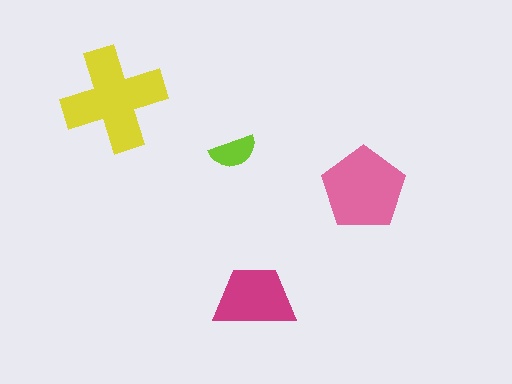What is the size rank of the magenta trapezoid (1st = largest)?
3rd.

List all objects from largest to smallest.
The yellow cross, the pink pentagon, the magenta trapezoid, the lime semicircle.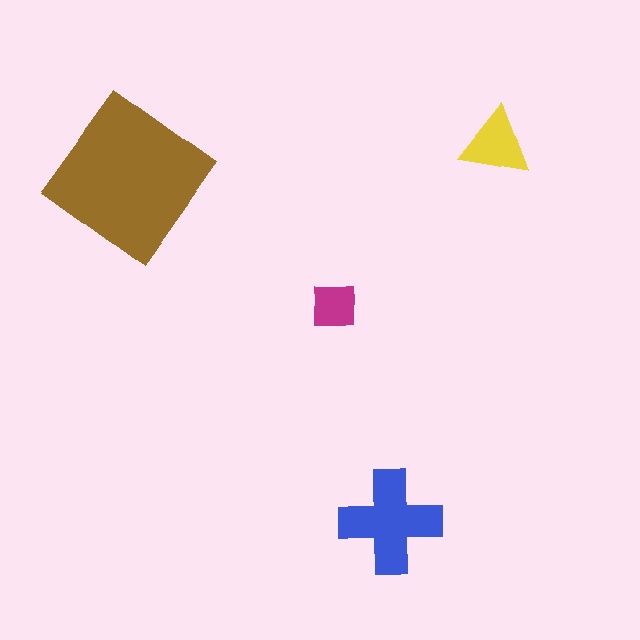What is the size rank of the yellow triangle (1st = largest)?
3rd.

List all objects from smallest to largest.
The magenta square, the yellow triangle, the blue cross, the brown diamond.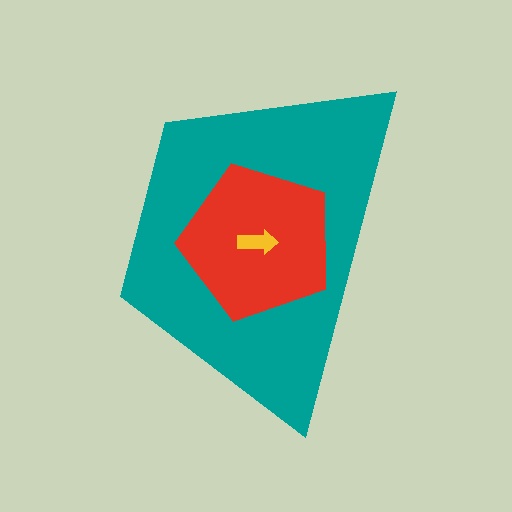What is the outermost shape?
The teal trapezoid.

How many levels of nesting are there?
3.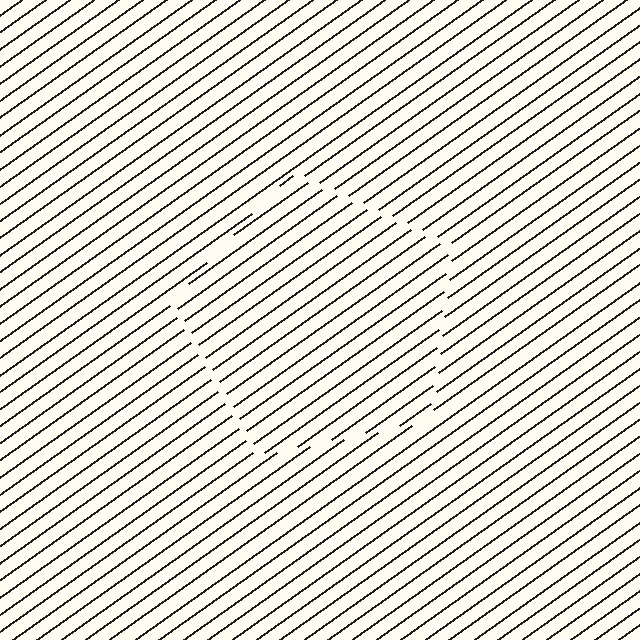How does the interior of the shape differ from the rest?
The interior of the shape contains the same grating, shifted by half a period — the contour is defined by the phase discontinuity where line-ends from the inner and outer gratings abut.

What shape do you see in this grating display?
An illusory pentagon. The interior of the shape contains the same grating, shifted by half a period — the contour is defined by the phase discontinuity where line-ends from the inner and outer gratings abut.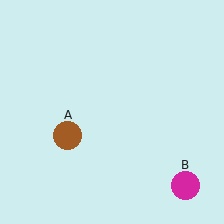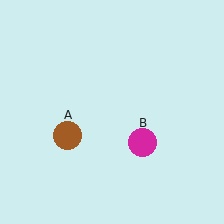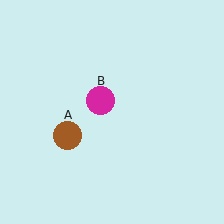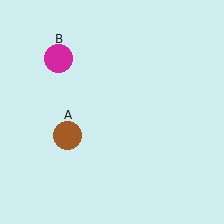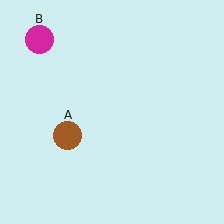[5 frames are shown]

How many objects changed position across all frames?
1 object changed position: magenta circle (object B).